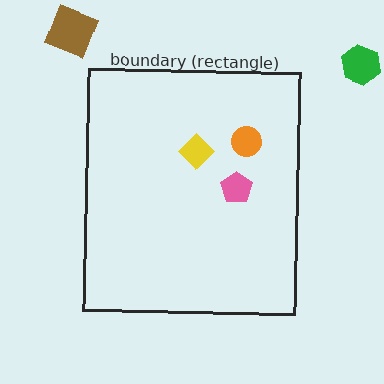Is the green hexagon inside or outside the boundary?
Outside.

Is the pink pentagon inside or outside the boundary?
Inside.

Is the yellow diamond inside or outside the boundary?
Inside.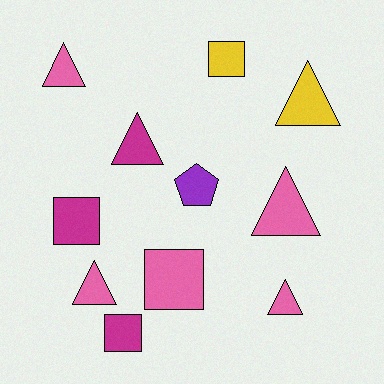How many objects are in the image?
There are 11 objects.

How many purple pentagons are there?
There is 1 purple pentagon.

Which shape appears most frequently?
Triangle, with 6 objects.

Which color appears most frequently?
Pink, with 5 objects.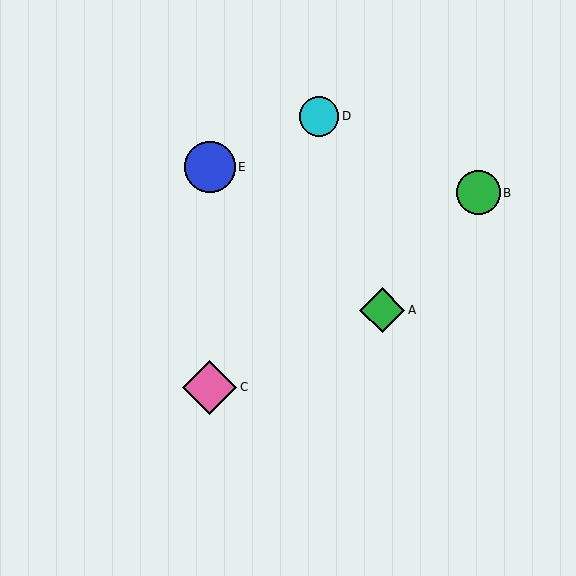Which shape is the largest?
The pink diamond (labeled C) is the largest.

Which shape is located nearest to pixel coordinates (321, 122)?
The cyan circle (labeled D) at (319, 116) is nearest to that location.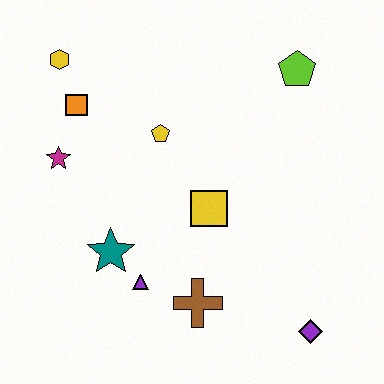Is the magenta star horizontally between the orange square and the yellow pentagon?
No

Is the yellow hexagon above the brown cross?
Yes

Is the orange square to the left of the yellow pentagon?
Yes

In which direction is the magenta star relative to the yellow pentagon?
The magenta star is to the left of the yellow pentagon.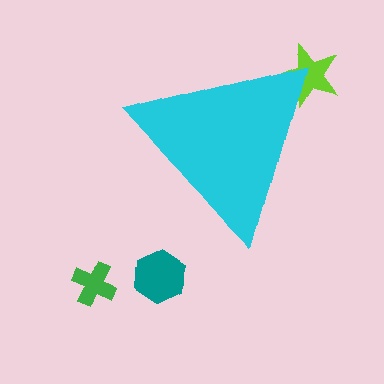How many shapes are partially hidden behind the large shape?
1 shape is partially hidden.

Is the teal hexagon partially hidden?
No, the teal hexagon is fully visible.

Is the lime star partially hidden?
Yes, the lime star is partially hidden behind the cyan triangle.